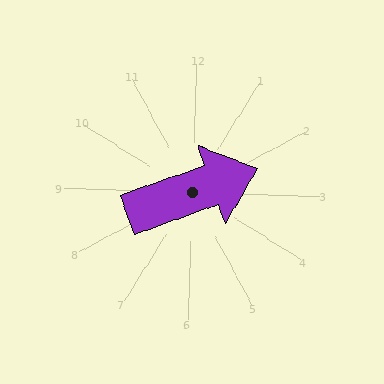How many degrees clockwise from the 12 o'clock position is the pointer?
Approximately 69 degrees.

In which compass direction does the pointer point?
East.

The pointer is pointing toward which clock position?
Roughly 2 o'clock.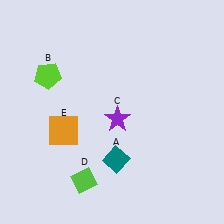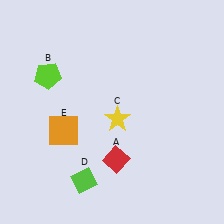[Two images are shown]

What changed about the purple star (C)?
In Image 1, C is purple. In Image 2, it changed to yellow.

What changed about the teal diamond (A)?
In Image 1, A is teal. In Image 2, it changed to red.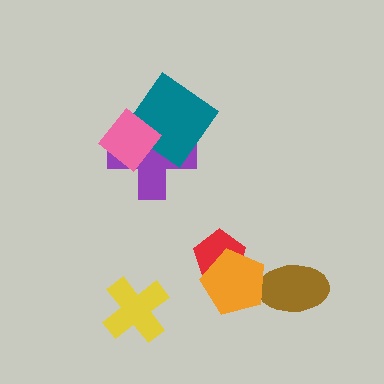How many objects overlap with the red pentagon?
1 object overlaps with the red pentagon.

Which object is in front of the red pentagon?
The orange pentagon is in front of the red pentagon.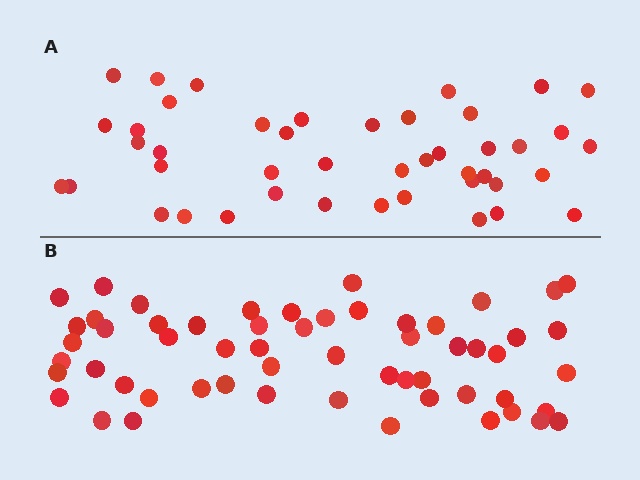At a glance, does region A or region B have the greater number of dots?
Region B (the bottom region) has more dots.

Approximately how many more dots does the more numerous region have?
Region B has approximately 15 more dots than region A.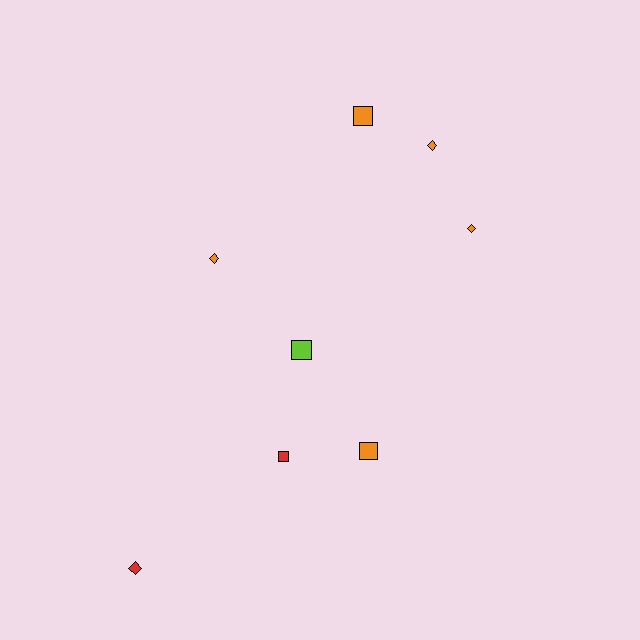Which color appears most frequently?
Orange, with 5 objects.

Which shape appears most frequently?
Square, with 4 objects.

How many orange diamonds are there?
There are 3 orange diamonds.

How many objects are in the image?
There are 8 objects.